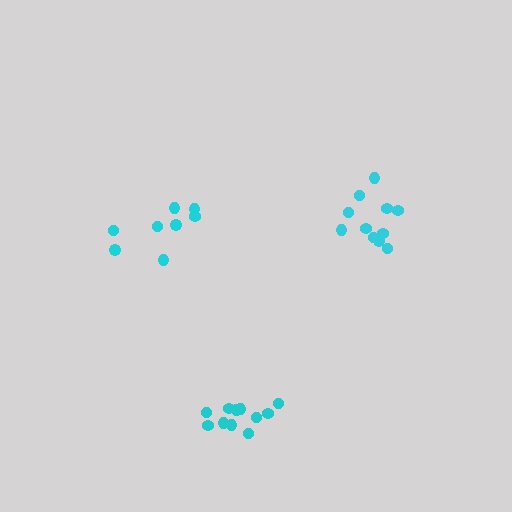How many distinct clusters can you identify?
There are 3 distinct clusters.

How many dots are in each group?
Group 1: 11 dots, Group 2: 8 dots, Group 3: 11 dots (30 total).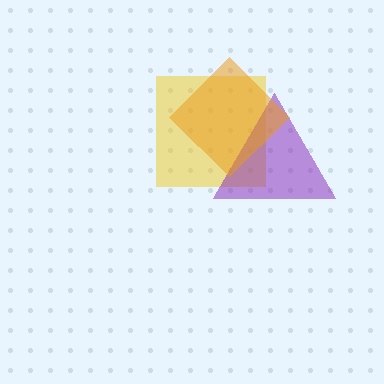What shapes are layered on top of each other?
The layered shapes are: a yellow square, a purple triangle, an orange diamond.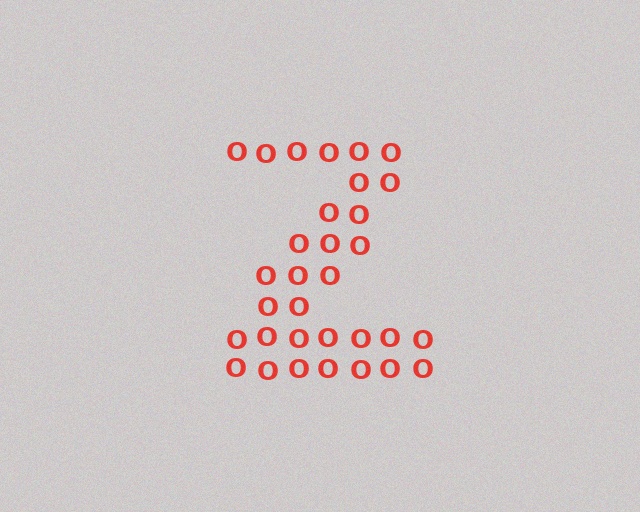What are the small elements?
The small elements are letter O's.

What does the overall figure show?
The overall figure shows the letter Z.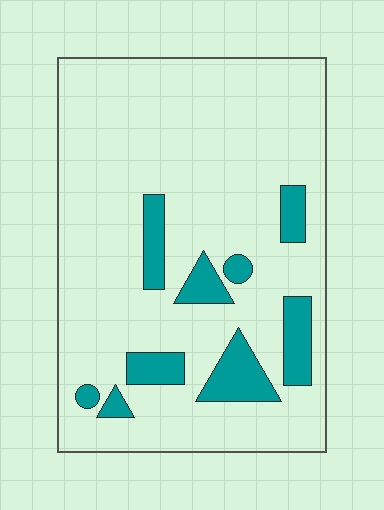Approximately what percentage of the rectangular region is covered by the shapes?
Approximately 15%.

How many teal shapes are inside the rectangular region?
9.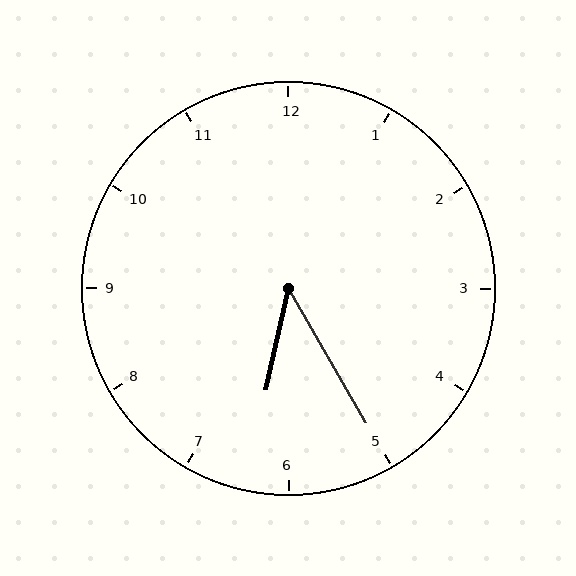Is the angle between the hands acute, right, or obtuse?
It is acute.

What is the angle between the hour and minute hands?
Approximately 42 degrees.